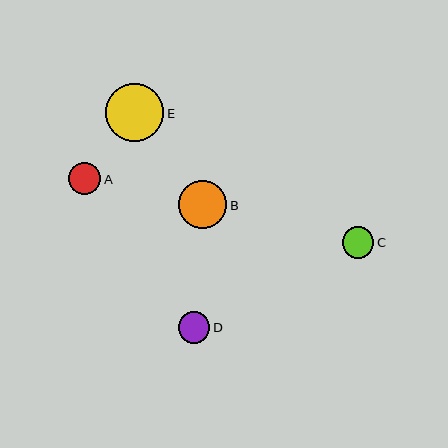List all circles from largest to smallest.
From largest to smallest: E, B, A, D, C.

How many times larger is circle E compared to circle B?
Circle E is approximately 1.2 times the size of circle B.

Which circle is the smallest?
Circle C is the smallest with a size of approximately 31 pixels.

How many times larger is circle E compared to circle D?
Circle E is approximately 1.8 times the size of circle D.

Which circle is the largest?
Circle E is the largest with a size of approximately 58 pixels.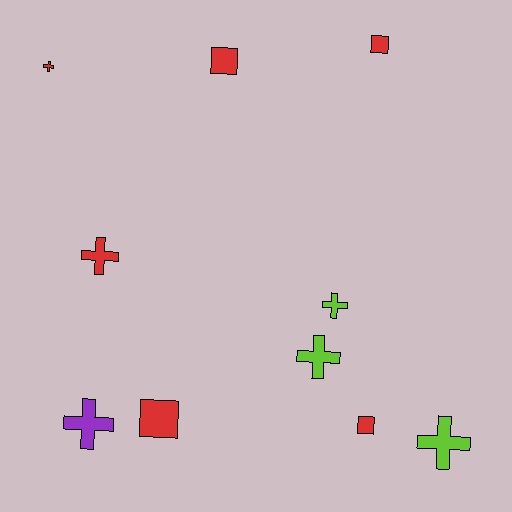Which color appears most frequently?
Red, with 6 objects.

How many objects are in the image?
There are 10 objects.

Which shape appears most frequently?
Cross, with 6 objects.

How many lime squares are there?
There are no lime squares.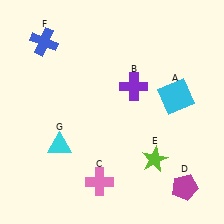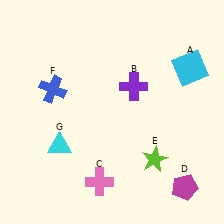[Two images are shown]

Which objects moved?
The objects that moved are: the cyan square (A), the blue cross (F).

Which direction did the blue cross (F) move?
The blue cross (F) moved down.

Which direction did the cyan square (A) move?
The cyan square (A) moved up.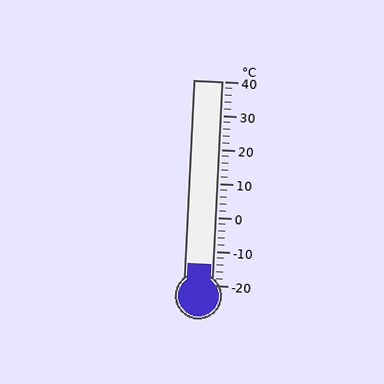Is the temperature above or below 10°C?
The temperature is below 10°C.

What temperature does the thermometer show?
The thermometer shows approximately -14°C.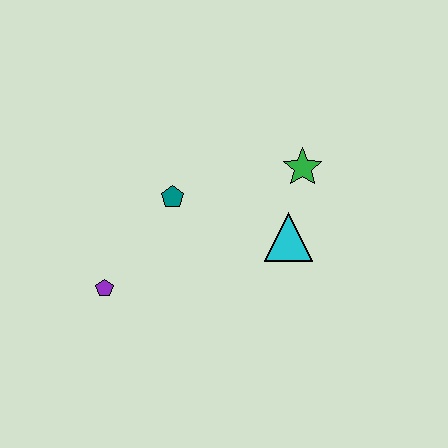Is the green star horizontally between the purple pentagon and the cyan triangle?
No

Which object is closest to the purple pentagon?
The teal pentagon is closest to the purple pentagon.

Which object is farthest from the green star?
The purple pentagon is farthest from the green star.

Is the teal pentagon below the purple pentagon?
No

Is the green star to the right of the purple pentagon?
Yes